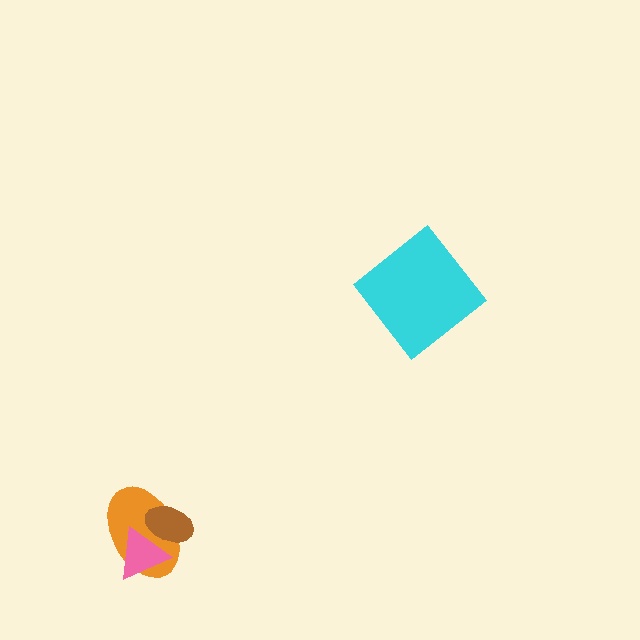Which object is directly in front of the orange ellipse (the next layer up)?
The brown ellipse is directly in front of the orange ellipse.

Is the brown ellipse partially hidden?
Yes, it is partially covered by another shape.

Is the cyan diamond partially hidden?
No, no other shape covers it.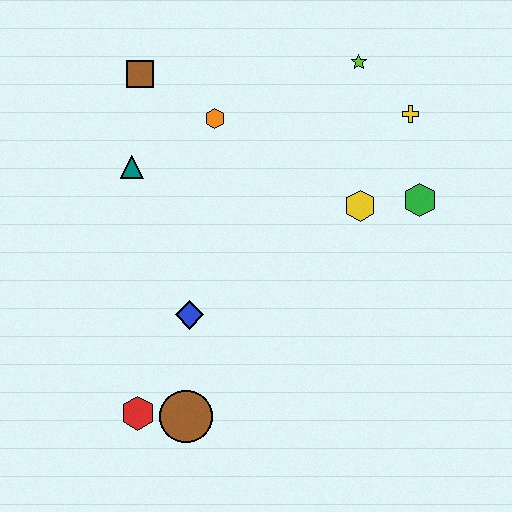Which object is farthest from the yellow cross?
The red hexagon is farthest from the yellow cross.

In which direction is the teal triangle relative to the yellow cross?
The teal triangle is to the left of the yellow cross.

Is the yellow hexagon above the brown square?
No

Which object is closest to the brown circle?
The red hexagon is closest to the brown circle.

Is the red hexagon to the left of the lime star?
Yes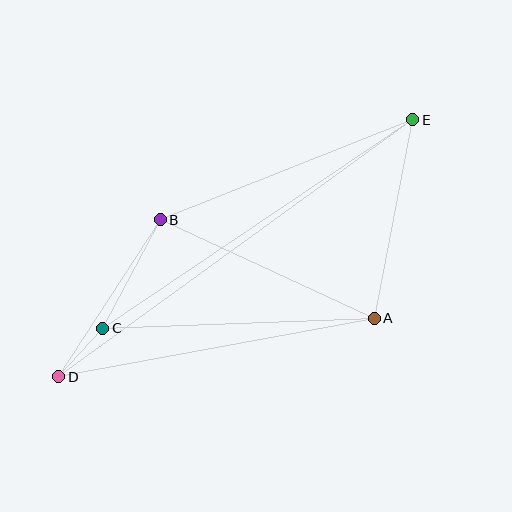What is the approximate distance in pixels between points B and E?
The distance between B and E is approximately 272 pixels.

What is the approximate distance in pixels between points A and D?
The distance between A and D is approximately 321 pixels.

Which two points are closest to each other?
Points C and D are closest to each other.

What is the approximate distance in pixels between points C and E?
The distance between C and E is approximately 373 pixels.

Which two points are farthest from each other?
Points D and E are farthest from each other.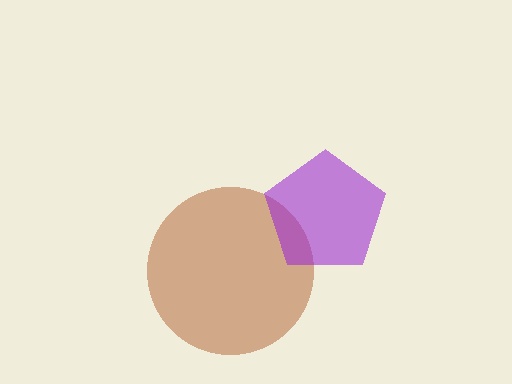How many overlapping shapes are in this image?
There are 2 overlapping shapes in the image.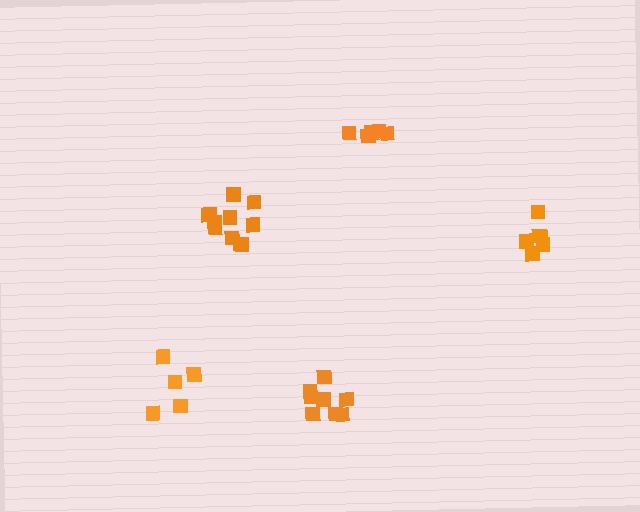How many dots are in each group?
Group 1: 6 dots, Group 2: 11 dots, Group 3: 5 dots, Group 4: 8 dots, Group 5: 5 dots (35 total).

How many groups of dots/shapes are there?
There are 5 groups.